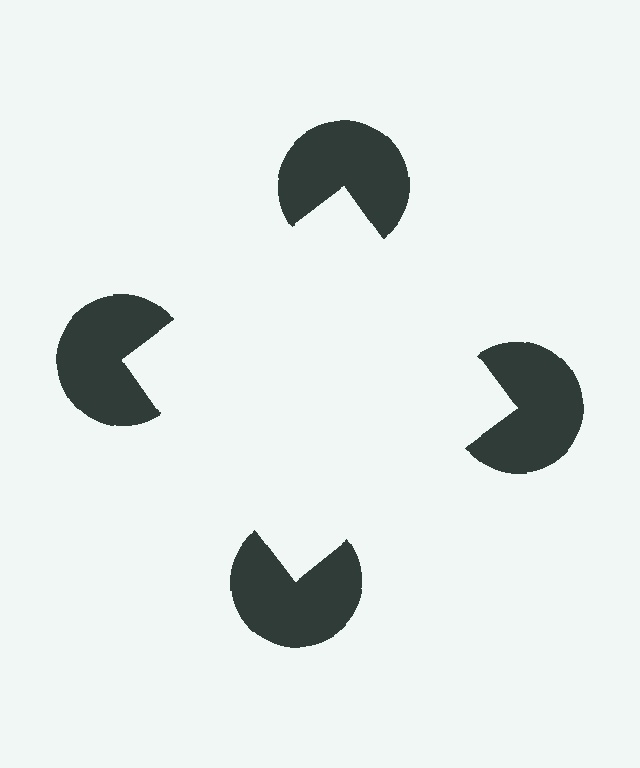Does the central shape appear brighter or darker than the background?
It typically appears slightly brighter than the background, even though no actual brightness change is drawn.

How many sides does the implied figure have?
4 sides.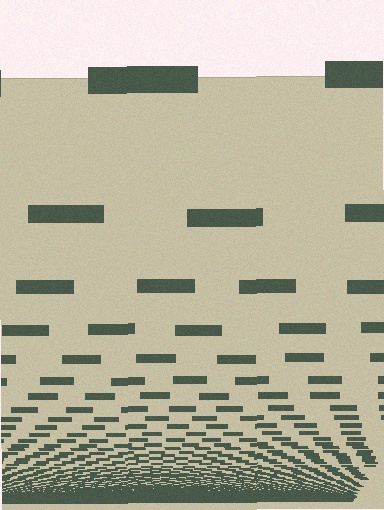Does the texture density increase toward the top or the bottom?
Density increases toward the bottom.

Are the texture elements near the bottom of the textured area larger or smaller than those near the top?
Smaller. The gradient is inverted — elements near the bottom are smaller and denser.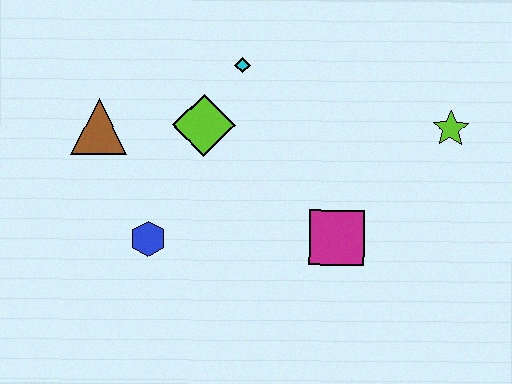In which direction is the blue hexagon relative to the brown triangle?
The blue hexagon is below the brown triangle.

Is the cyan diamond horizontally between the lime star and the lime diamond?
Yes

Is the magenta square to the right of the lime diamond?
Yes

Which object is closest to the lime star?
The magenta square is closest to the lime star.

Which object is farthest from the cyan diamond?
The lime star is farthest from the cyan diamond.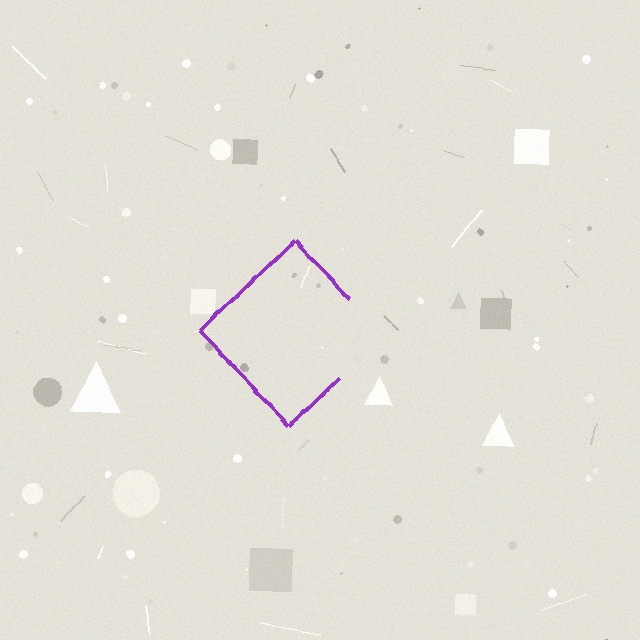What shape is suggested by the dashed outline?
The dashed outline suggests a diamond.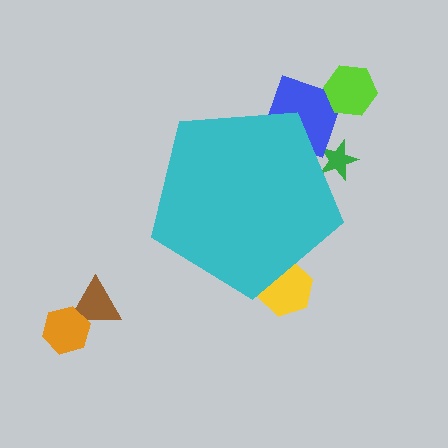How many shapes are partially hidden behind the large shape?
3 shapes are partially hidden.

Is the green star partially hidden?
Yes, the green star is partially hidden behind the cyan pentagon.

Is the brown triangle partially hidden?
No, the brown triangle is fully visible.